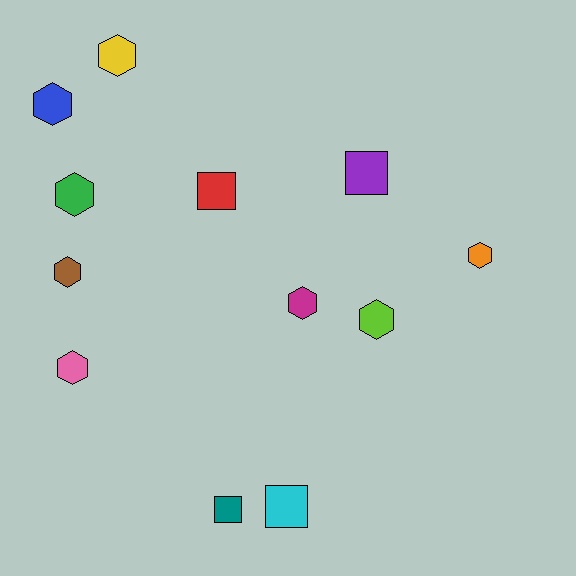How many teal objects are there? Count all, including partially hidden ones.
There is 1 teal object.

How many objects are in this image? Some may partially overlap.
There are 12 objects.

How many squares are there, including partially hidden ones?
There are 4 squares.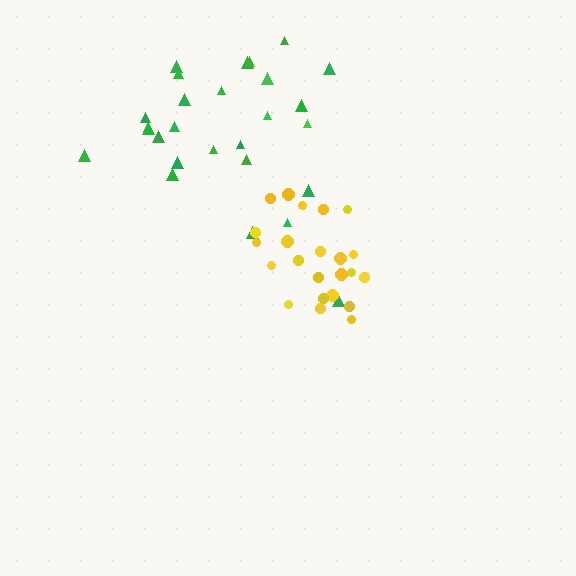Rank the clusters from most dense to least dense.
yellow, green.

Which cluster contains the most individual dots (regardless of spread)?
Green (27).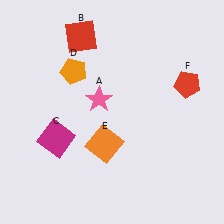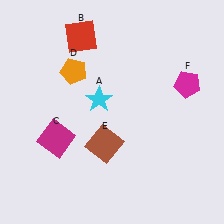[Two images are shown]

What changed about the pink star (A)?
In Image 1, A is pink. In Image 2, it changed to cyan.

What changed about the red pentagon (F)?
In Image 1, F is red. In Image 2, it changed to magenta.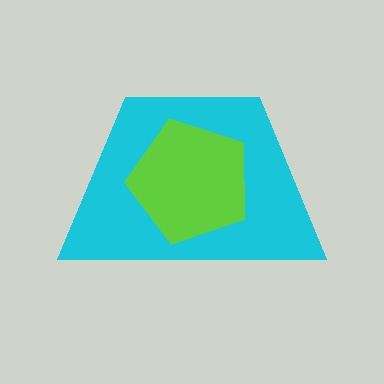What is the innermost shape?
The lime pentagon.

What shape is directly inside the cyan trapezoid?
The lime pentagon.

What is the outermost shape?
The cyan trapezoid.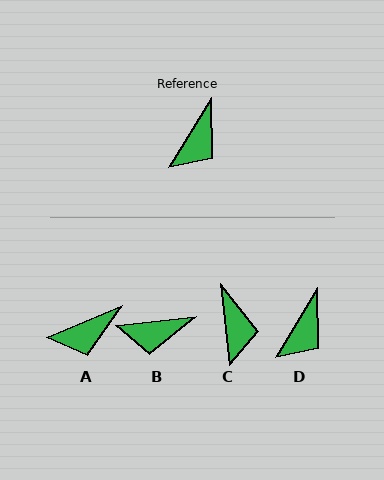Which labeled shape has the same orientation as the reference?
D.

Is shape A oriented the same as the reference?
No, it is off by about 36 degrees.